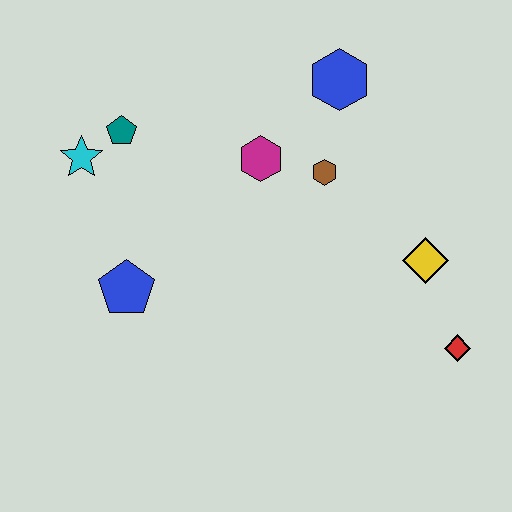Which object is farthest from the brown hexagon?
The cyan star is farthest from the brown hexagon.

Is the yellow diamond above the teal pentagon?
No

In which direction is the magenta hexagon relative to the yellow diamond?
The magenta hexagon is to the left of the yellow diamond.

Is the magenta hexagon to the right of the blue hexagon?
No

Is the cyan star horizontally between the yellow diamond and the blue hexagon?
No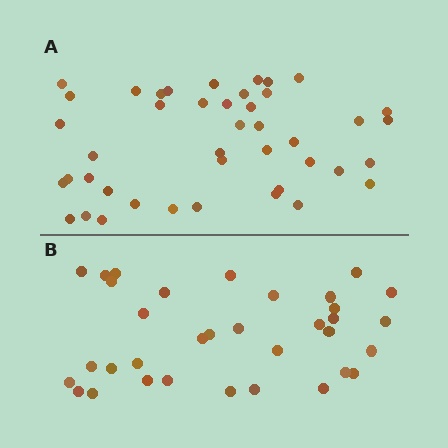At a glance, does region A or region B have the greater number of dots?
Region A (the top region) has more dots.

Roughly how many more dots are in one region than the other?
Region A has roughly 8 or so more dots than region B.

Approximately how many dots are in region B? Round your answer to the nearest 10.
About 30 dots. (The exact count is 34, which rounds to 30.)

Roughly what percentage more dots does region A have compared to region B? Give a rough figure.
About 25% more.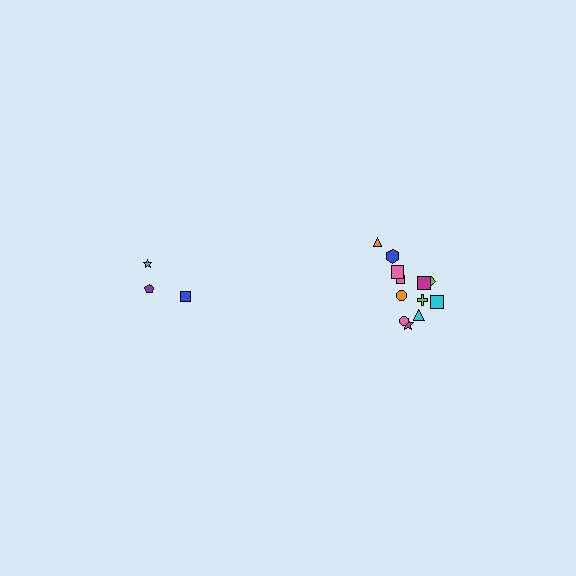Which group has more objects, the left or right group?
The right group.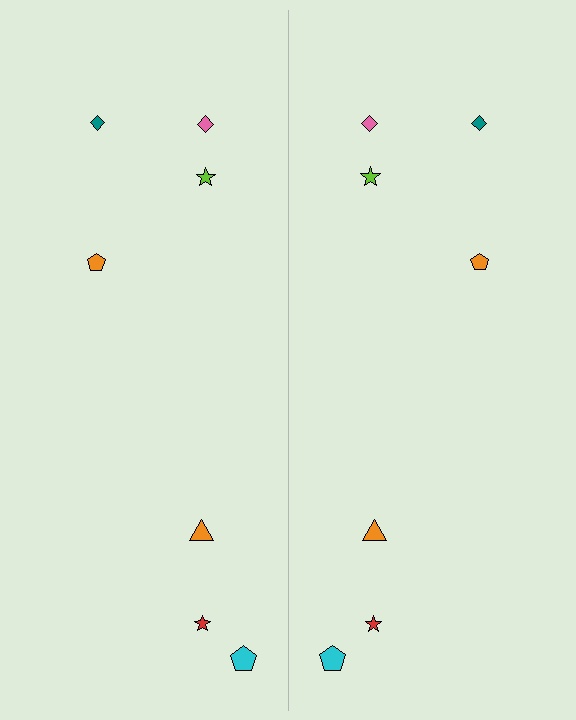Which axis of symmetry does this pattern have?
The pattern has a vertical axis of symmetry running through the center of the image.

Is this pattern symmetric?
Yes, this pattern has bilateral (reflection) symmetry.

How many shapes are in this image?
There are 14 shapes in this image.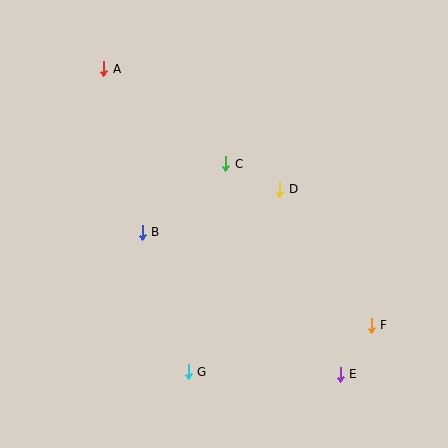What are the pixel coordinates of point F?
Point F is at (371, 325).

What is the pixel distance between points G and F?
The distance between G and F is 189 pixels.